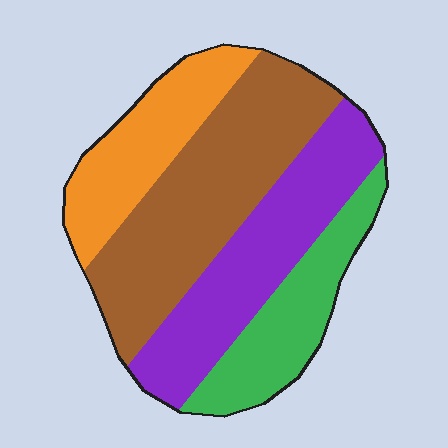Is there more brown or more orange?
Brown.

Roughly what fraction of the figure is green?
Green covers around 20% of the figure.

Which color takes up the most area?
Brown, at roughly 35%.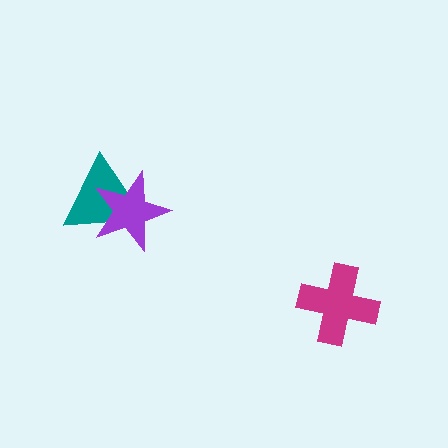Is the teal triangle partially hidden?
Yes, it is partially covered by another shape.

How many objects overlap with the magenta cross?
0 objects overlap with the magenta cross.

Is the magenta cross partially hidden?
No, no other shape covers it.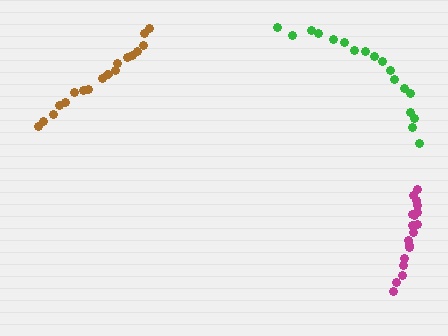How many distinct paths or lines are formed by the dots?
There are 3 distinct paths.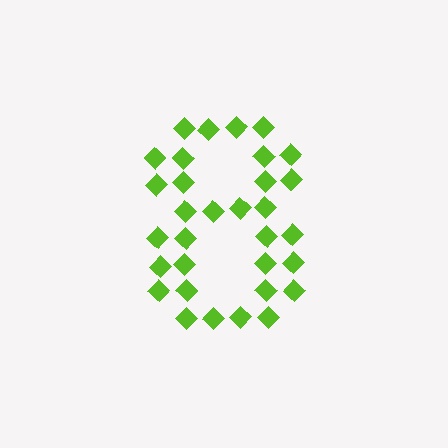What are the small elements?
The small elements are diamonds.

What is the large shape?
The large shape is the digit 8.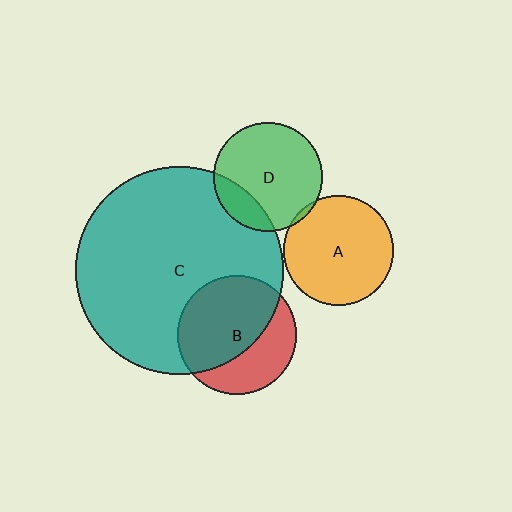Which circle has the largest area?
Circle C (teal).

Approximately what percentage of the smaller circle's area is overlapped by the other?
Approximately 20%.